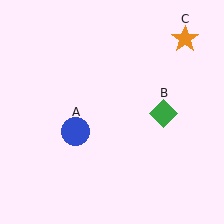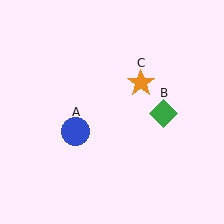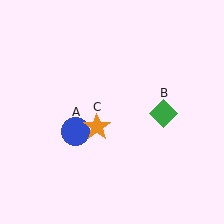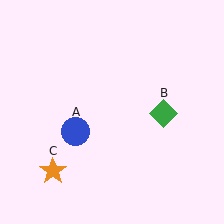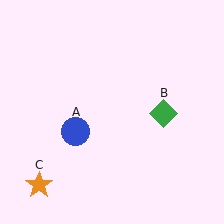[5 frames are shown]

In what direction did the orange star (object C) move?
The orange star (object C) moved down and to the left.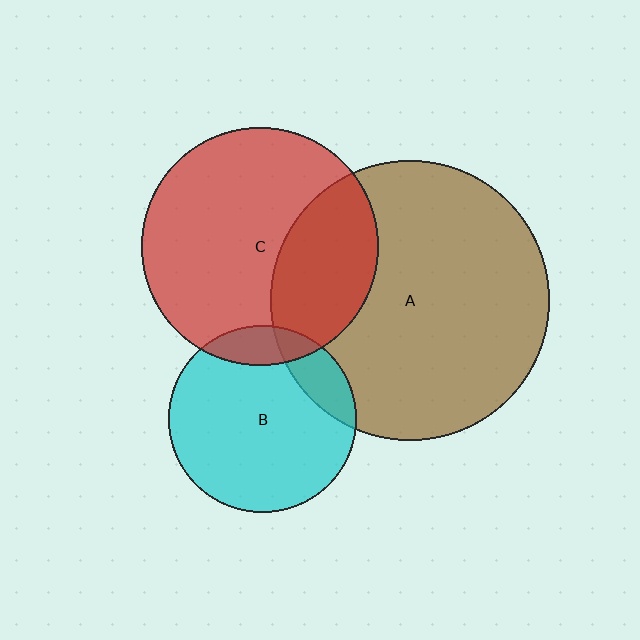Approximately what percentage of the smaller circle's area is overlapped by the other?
Approximately 15%.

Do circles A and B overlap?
Yes.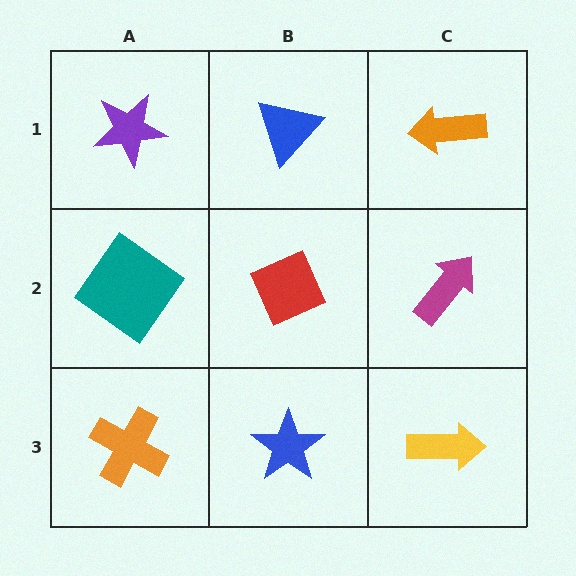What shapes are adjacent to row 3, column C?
A magenta arrow (row 2, column C), a blue star (row 3, column B).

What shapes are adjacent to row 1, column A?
A teal diamond (row 2, column A), a blue triangle (row 1, column B).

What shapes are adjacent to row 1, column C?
A magenta arrow (row 2, column C), a blue triangle (row 1, column B).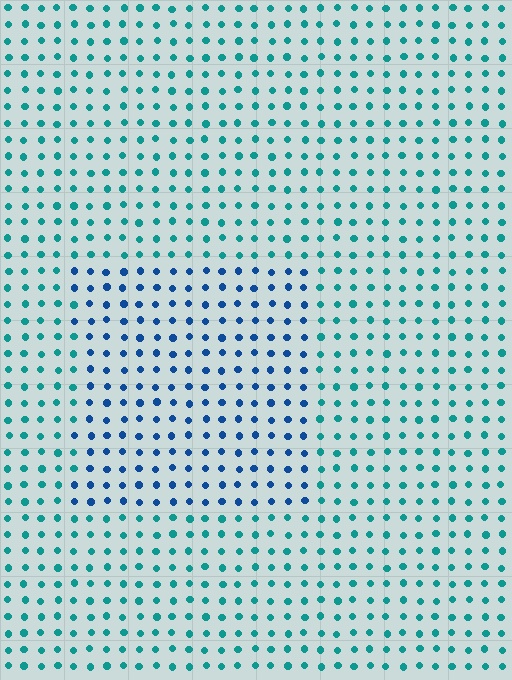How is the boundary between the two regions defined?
The boundary is defined purely by a slight shift in hue (about 38 degrees). Spacing, size, and orientation are identical on both sides.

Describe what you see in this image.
The image is filled with small teal elements in a uniform arrangement. A rectangle-shaped region is visible where the elements are tinted to a slightly different hue, forming a subtle color boundary.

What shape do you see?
I see a rectangle.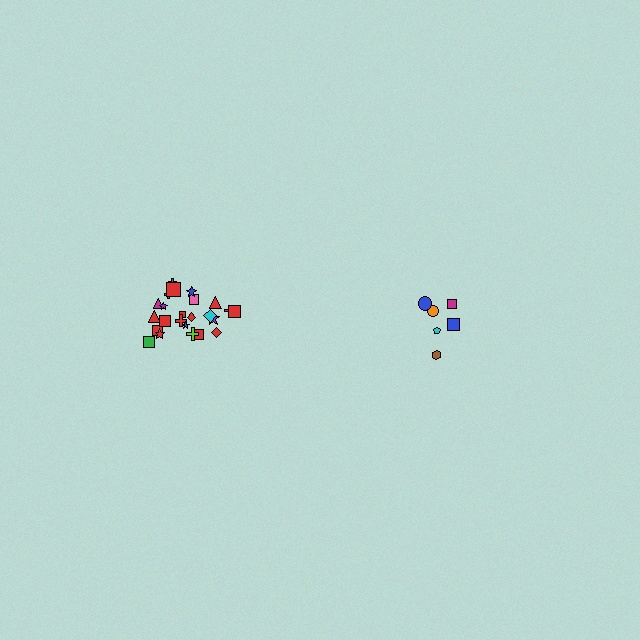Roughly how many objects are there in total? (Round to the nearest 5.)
Roughly 30 objects in total.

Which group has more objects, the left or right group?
The left group.